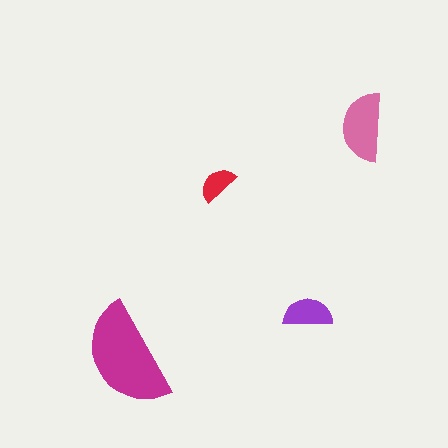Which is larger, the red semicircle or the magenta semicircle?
The magenta one.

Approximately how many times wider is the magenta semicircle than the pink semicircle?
About 1.5 times wider.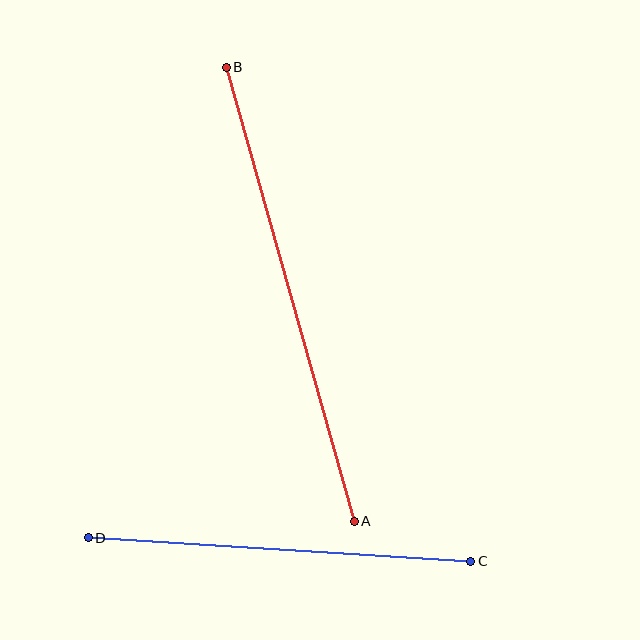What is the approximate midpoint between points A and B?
The midpoint is at approximately (290, 294) pixels.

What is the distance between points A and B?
The distance is approximately 472 pixels.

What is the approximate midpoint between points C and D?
The midpoint is at approximately (280, 549) pixels.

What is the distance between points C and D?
The distance is approximately 384 pixels.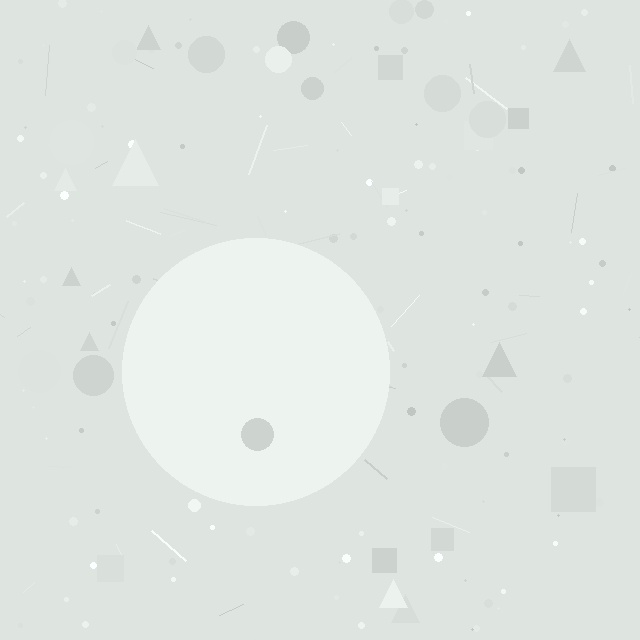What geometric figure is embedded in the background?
A circle is embedded in the background.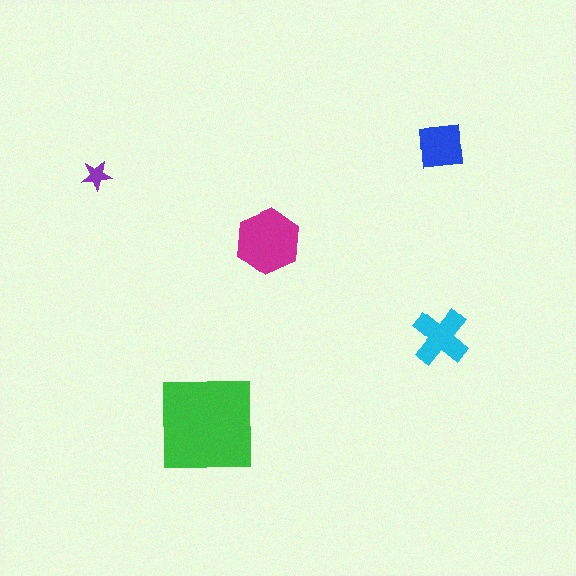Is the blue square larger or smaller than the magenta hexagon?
Smaller.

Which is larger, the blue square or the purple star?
The blue square.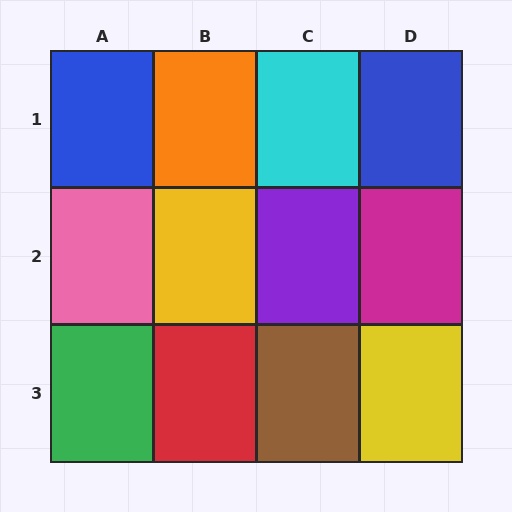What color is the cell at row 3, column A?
Green.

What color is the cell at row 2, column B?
Yellow.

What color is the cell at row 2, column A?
Pink.